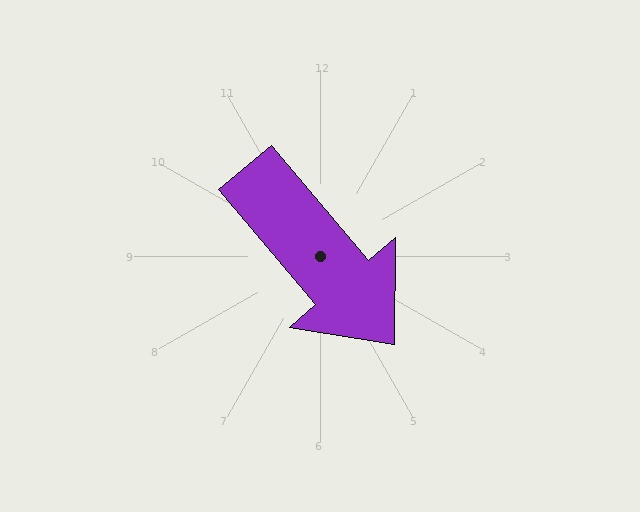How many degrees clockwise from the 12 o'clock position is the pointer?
Approximately 140 degrees.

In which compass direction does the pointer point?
Southeast.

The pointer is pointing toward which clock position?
Roughly 5 o'clock.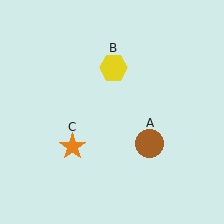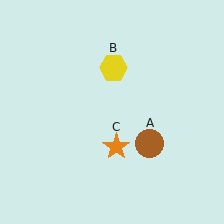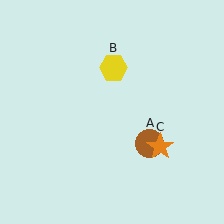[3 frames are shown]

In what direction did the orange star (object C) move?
The orange star (object C) moved right.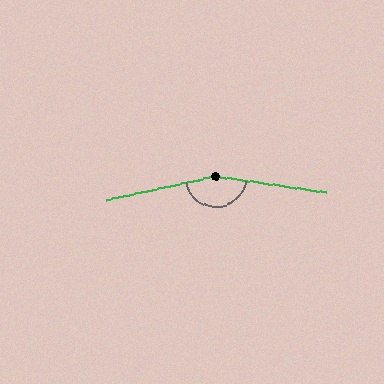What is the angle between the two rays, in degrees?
Approximately 160 degrees.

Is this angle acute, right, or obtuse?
It is obtuse.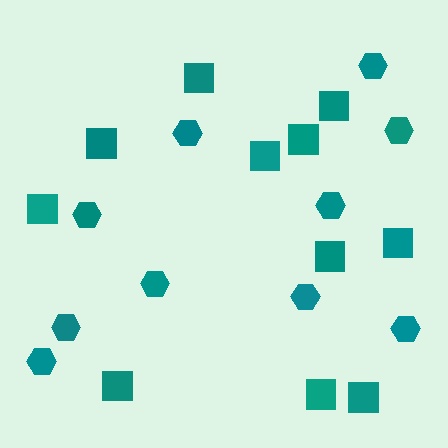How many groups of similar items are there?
There are 2 groups: one group of squares (11) and one group of hexagons (10).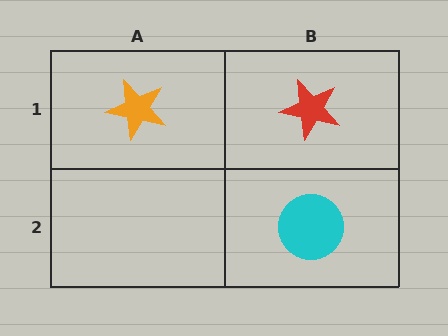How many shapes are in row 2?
1 shape.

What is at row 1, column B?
A red star.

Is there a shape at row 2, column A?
No, that cell is empty.